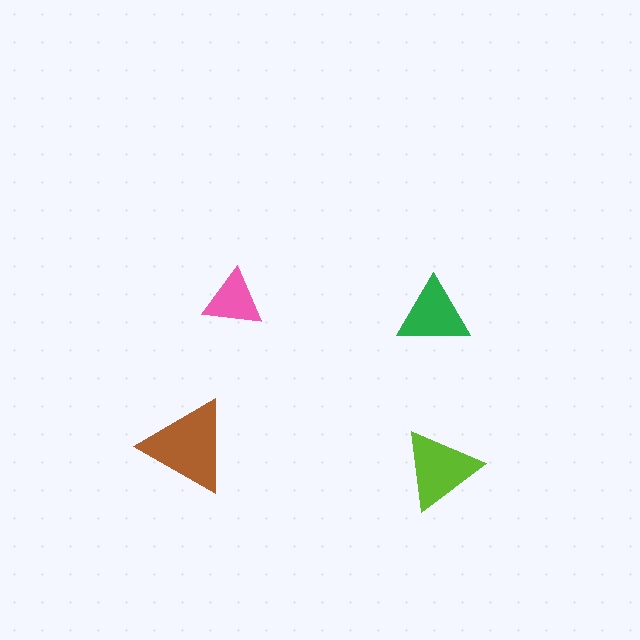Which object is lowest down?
The lime triangle is bottommost.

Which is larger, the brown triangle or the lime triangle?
The brown one.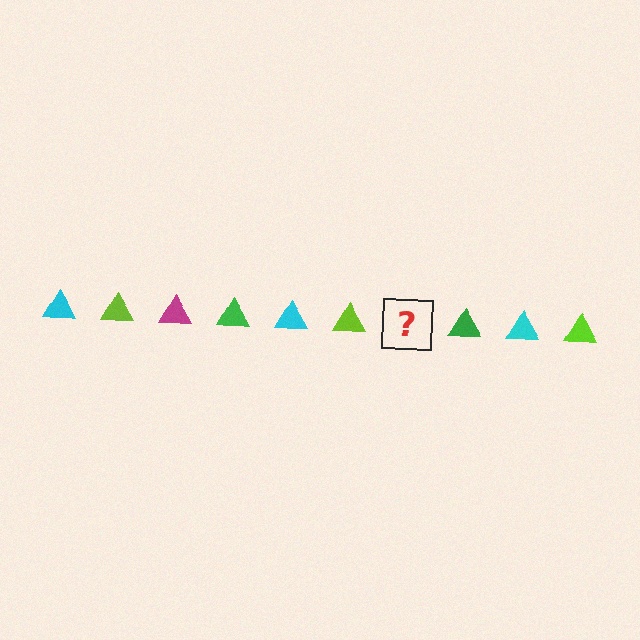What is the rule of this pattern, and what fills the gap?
The rule is that the pattern cycles through cyan, lime, magenta, green triangles. The gap should be filled with a magenta triangle.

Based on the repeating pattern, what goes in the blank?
The blank should be a magenta triangle.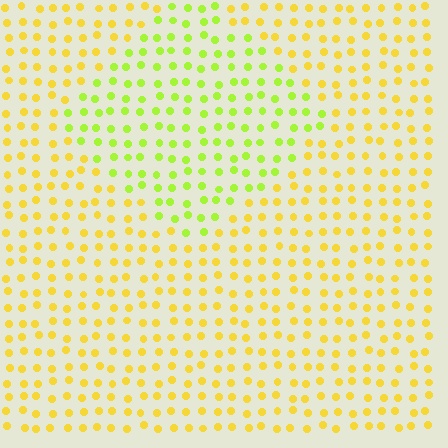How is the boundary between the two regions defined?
The boundary is defined purely by a slight shift in hue (about 36 degrees). Spacing, size, and orientation are identical on both sides.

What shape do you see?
I see a diamond.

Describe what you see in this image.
The image is filled with small yellow elements in a uniform arrangement. A diamond-shaped region is visible where the elements are tinted to a slightly different hue, forming a subtle color boundary.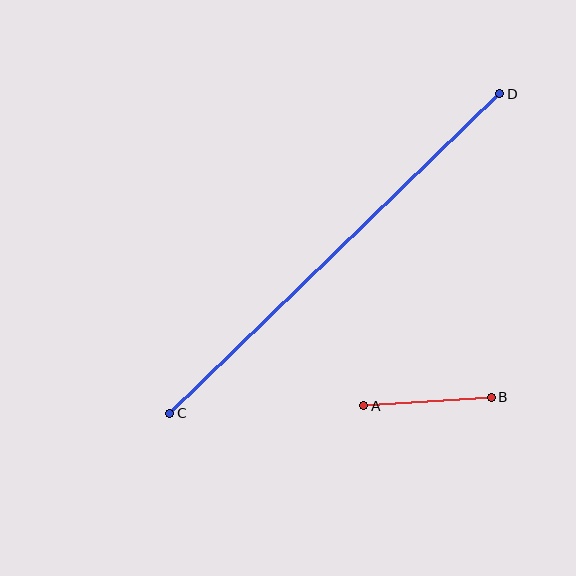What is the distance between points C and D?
The distance is approximately 460 pixels.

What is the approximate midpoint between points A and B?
The midpoint is at approximately (427, 401) pixels.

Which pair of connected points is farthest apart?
Points C and D are farthest apart.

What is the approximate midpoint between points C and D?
The midpoint is at approximately (335, 253) pixels.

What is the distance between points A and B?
The distance is approximately 128 pixels.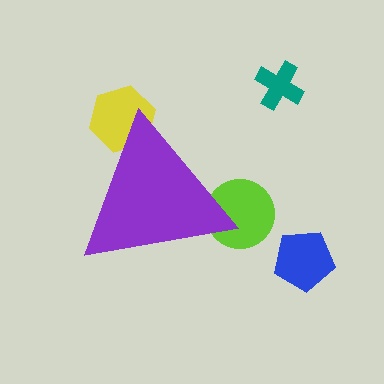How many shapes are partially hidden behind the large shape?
2 shapes are partially hidden.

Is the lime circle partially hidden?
Yes, the lime circle is partially hidden behind the purple triangle.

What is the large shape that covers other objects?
A purple triangle.